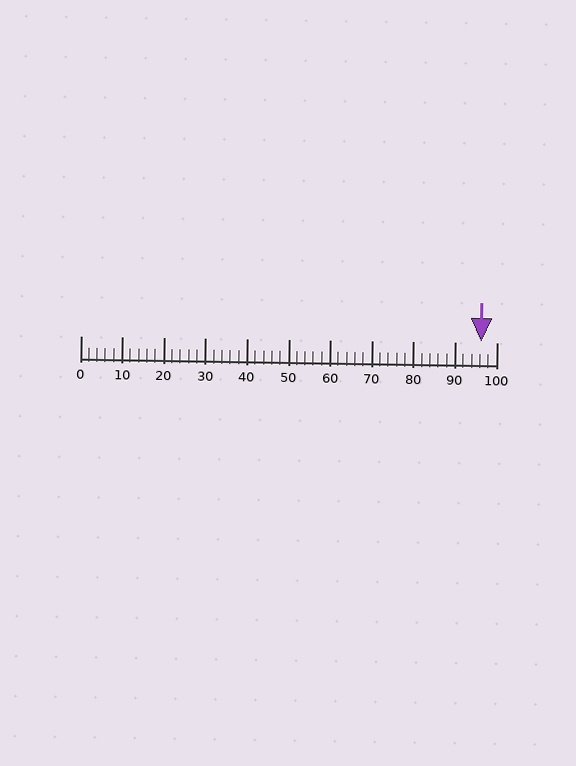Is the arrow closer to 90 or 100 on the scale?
The arrow is closer to 100.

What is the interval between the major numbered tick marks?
The major tick marks are spaced 10 units apart.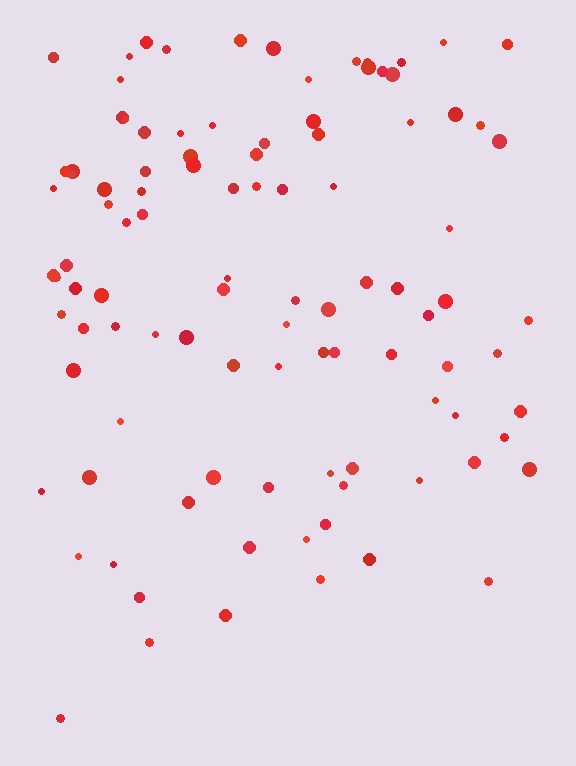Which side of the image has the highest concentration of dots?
The top.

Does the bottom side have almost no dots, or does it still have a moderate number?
Still a moderate number, just noticeably fewer than the top.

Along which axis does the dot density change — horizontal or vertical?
Vertical.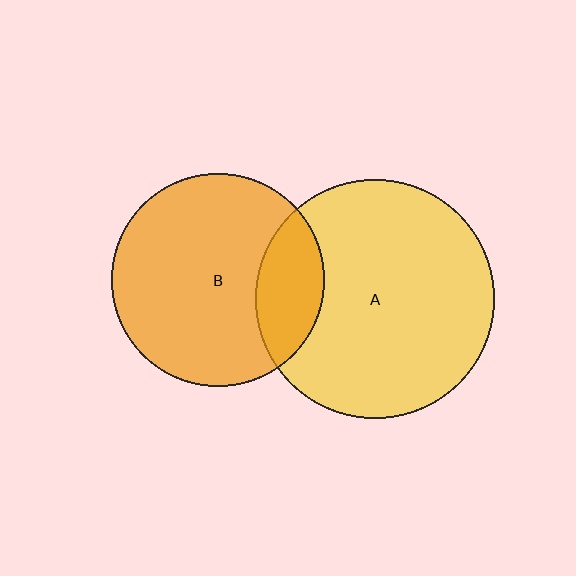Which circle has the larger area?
Circle A (yellow).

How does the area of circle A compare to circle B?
Approximately 1.3 times.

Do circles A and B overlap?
Yes.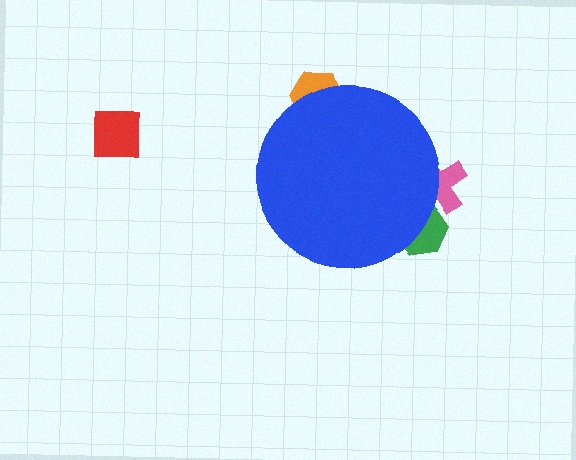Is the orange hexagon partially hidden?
Yes, the orange hexagon is partially hidden behind the blue circle.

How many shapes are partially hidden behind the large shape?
3 shapes are partially hidden.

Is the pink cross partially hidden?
Yes, the pink cross is partially hidden behind the blue circle.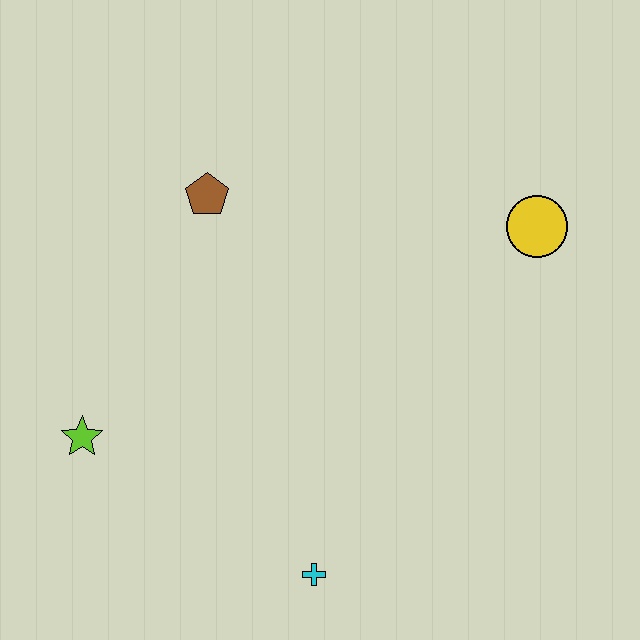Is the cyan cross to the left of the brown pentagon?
No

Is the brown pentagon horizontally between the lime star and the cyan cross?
Yes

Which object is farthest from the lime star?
The yellow circle is farthest from the lime star.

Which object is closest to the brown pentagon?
The lime star is closest to the brown pentagon.